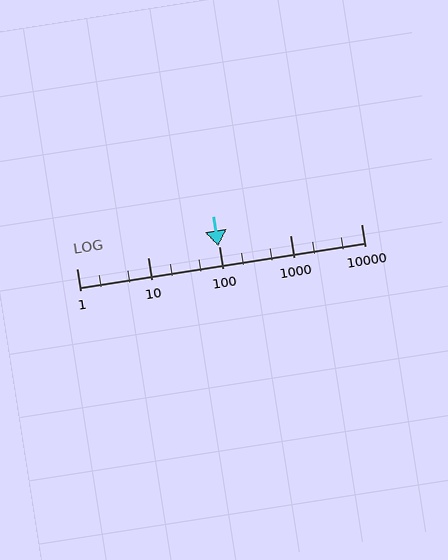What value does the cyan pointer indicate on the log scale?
The pointer indicates approximately 98.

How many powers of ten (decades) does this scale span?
The scale spans 4 decades, from 1 to 10000.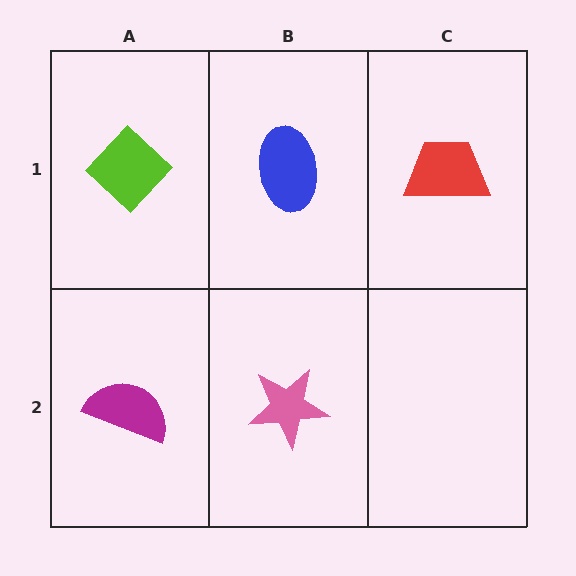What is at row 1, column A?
A lime diamond.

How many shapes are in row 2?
2 shapes.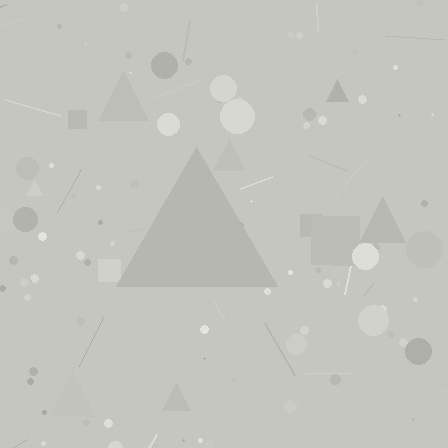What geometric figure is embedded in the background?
A triangle is embedded in the background.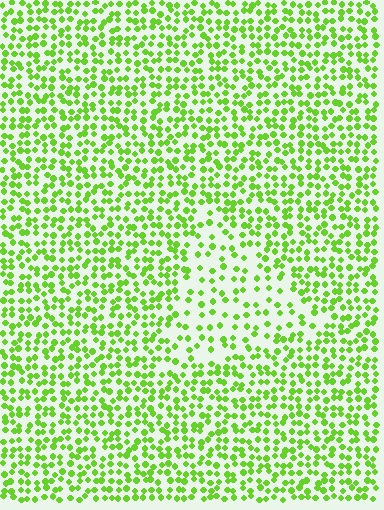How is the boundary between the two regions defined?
The boundary is defined by a change in element density (approximately 1.9x ratio). All elements are the same color, size, and shape.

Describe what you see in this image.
The image contains small lime elements arranged at two different densities. A triangle-shaped region is visible where the elements are less densely packed than the surrounding area.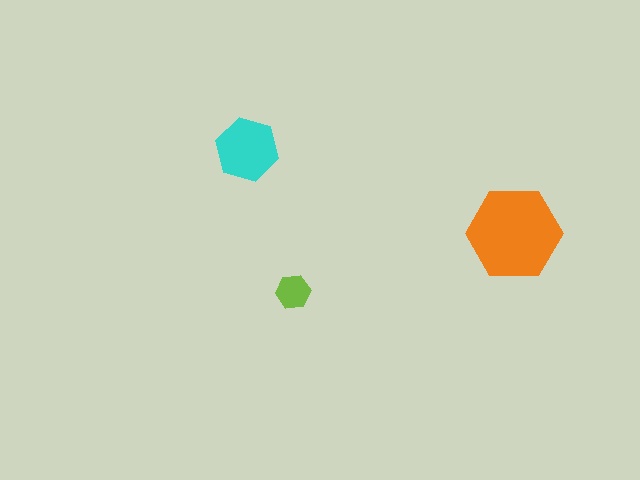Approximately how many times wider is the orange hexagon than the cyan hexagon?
About 1.5 times wider.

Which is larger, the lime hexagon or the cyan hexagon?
The cyan one.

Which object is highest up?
The cyan hexagon is topmost.